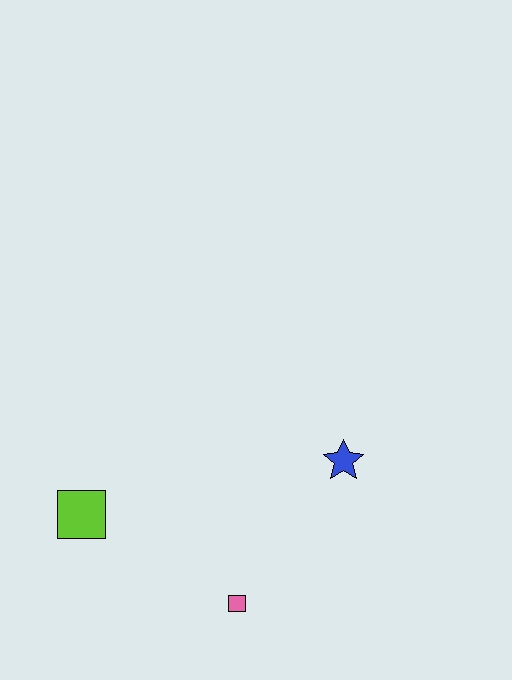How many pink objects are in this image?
There is 1 pink object.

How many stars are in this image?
There is 1 star.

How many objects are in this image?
There are 3 objects.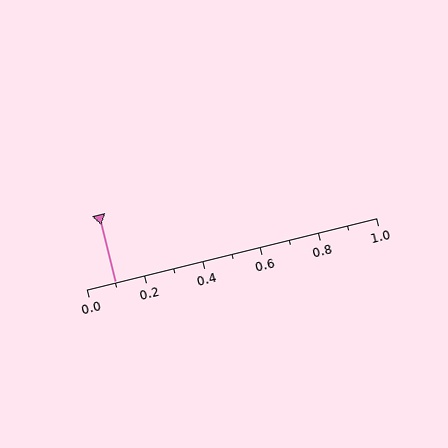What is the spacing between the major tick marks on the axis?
The major ticks are spaced 0.2 apart.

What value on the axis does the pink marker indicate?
The marker indicates approximately 0.1.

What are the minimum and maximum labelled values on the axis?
The axis runs from 0.0 to 1.0.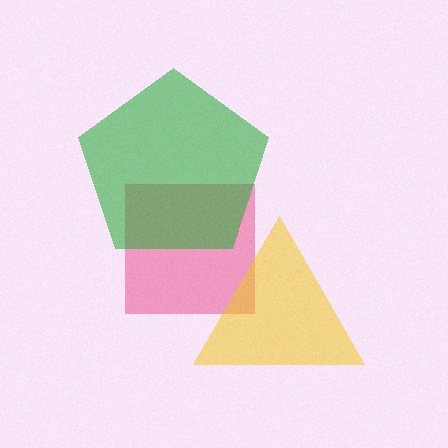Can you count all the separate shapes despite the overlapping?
Yes, there are 3 separate shapes.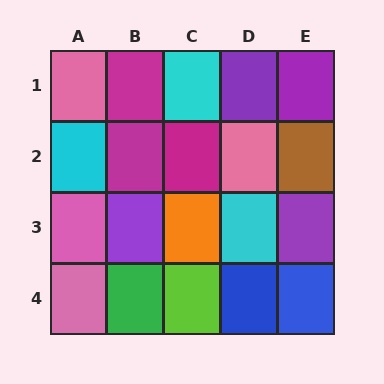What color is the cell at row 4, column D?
Blue.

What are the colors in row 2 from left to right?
Cyan, magenta, magenta, pink, brown.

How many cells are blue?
2 cells are blue.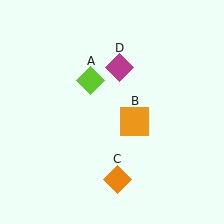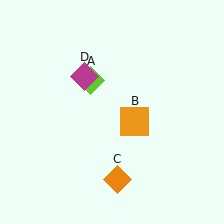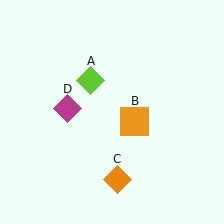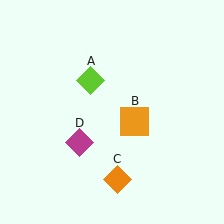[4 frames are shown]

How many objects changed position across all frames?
1 object changed position: magenta diamond (object D).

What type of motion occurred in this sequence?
The magenta diamond (object D) rotated counterclockwise around the center of the scene.